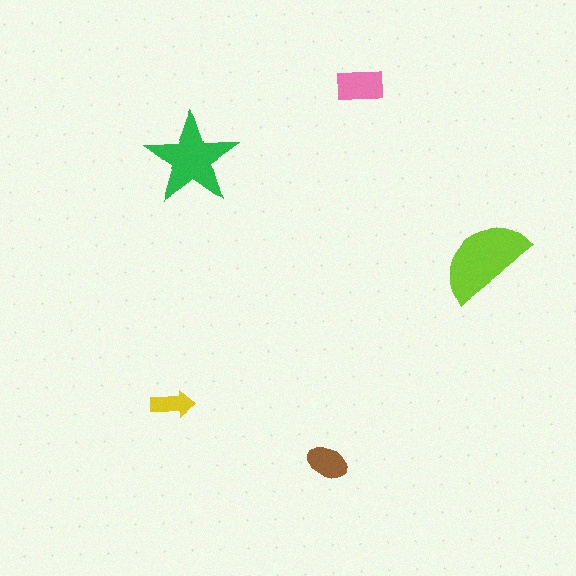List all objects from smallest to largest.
The yellow arrow, the brown ellipse, the pink rectangle, the green star, the lime semicircle.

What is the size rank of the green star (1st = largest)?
2nd.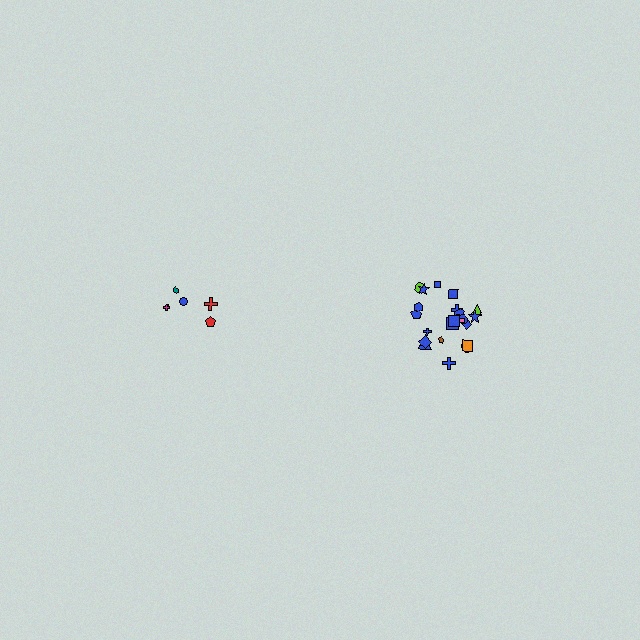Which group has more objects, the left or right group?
The right group.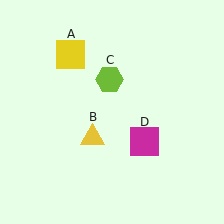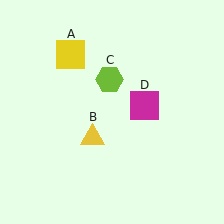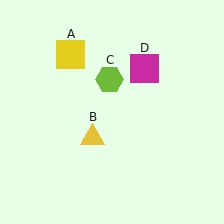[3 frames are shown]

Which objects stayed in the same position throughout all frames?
Yellow square (object A) and yellow triangle (object B) and lime hexagon (object C) remained stationary.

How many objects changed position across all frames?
1 object changed position: magenta square (object D).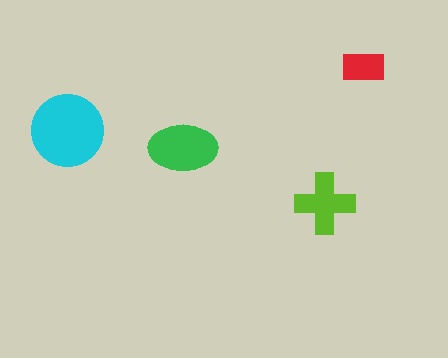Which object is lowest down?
The lime cross is bottommost.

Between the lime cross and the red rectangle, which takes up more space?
The lime cross.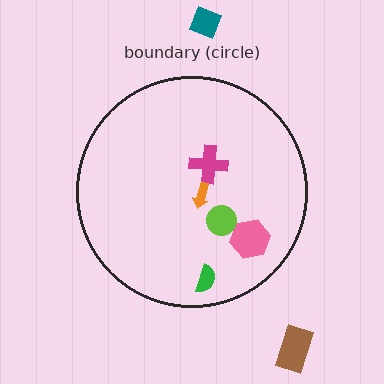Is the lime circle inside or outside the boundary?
Inside.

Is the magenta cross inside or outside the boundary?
Inside.